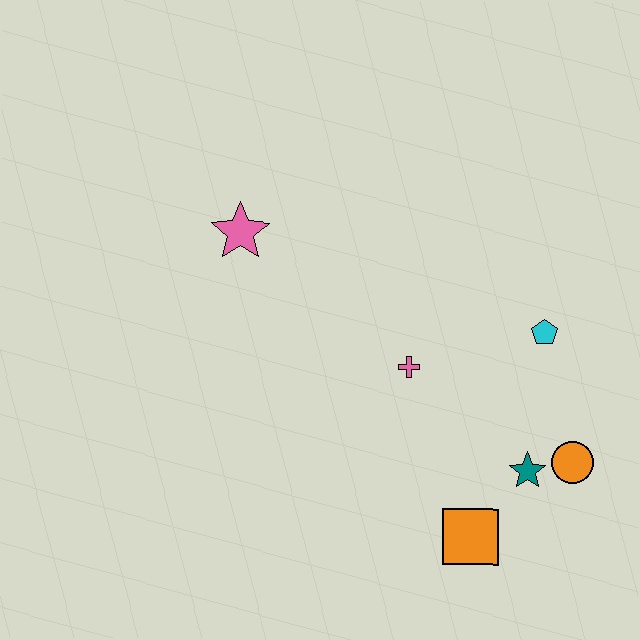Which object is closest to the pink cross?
The cyan pentagon is closest to the pink cross.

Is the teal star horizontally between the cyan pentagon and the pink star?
Yes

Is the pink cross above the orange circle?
Yes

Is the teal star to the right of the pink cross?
Yes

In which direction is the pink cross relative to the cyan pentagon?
The pink cross is to the left of the cyan pentagon.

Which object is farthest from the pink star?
The orange circle is farthest from the pink star.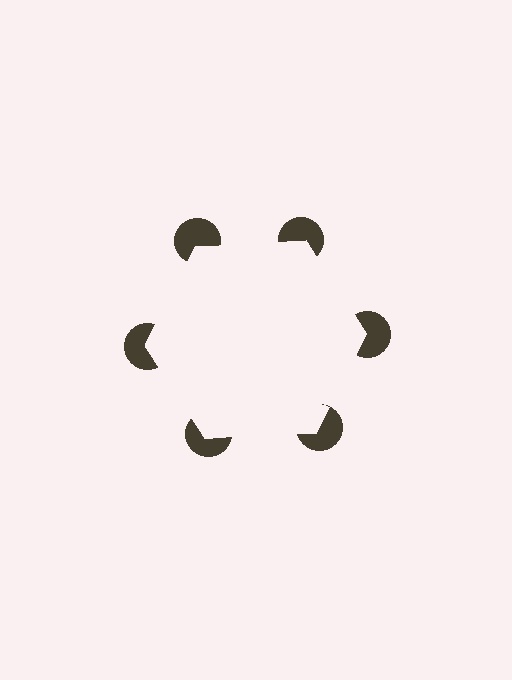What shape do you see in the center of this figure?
An illusory hexagon — its edges are inferred from the aligned wedge cuts in the pac-man discs, not physically drawn.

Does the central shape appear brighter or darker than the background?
It typically appears slightly brighter than the background, even though no actual brightness change is drawn.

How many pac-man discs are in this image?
There are 6 — one at each vertex of the illusory hexagon.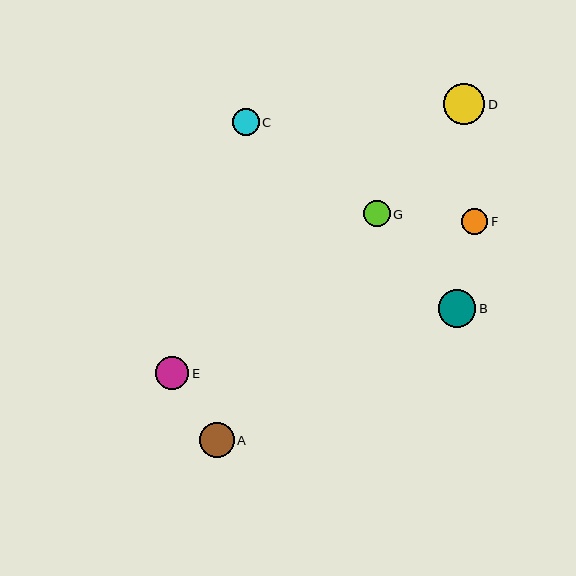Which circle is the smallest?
Circle F is the smallest with a size of approximately 26 pixels.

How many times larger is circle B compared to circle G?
Circle B is approximately 1.4 times the size of circle G.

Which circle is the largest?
Circle D is the largest with a size of approximately 41 pixels.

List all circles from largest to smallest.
From largest to smallest: D, B, A, E, C, G, F.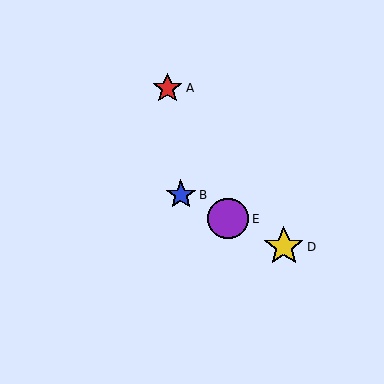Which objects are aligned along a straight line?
Objects B, C, D, E are aligned along a straight line.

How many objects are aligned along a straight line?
4 objects (B, C, D, E) are aligned along a straight line.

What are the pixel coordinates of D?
Object D is at (284, 247).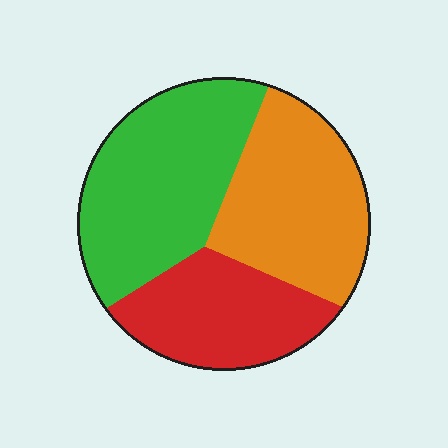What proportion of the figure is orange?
Orange takes up about one third (1/3) of the figure.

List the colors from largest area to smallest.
From largest to smallest: green, orange, red.